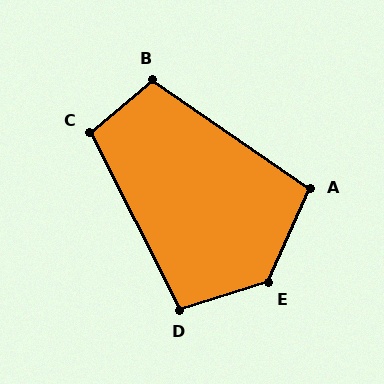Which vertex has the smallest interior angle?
D, at approximately 100 degrees.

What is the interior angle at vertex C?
Approximately 103 degrees (obtuse).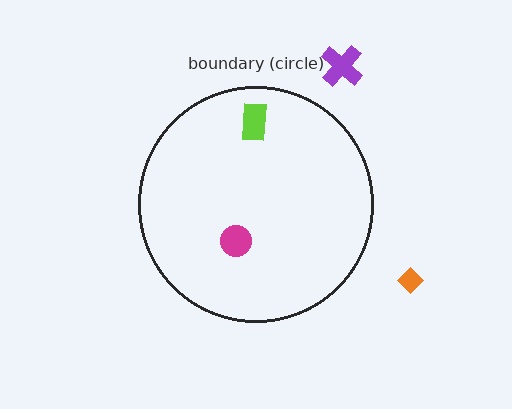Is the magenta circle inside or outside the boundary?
Inside.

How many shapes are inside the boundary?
2 inside, 2 outside.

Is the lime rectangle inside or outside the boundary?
Inside.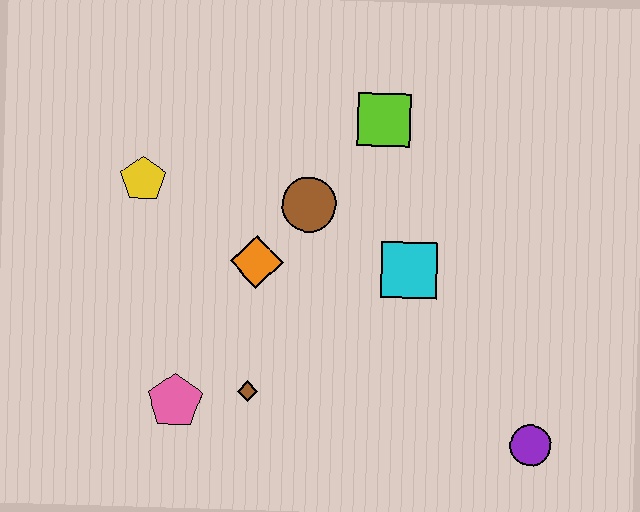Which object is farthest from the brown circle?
The purple circle is farthest from the brown circle.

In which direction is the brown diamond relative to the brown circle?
The brown diamond is below the brown circle.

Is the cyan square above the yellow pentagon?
No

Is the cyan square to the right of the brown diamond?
Yes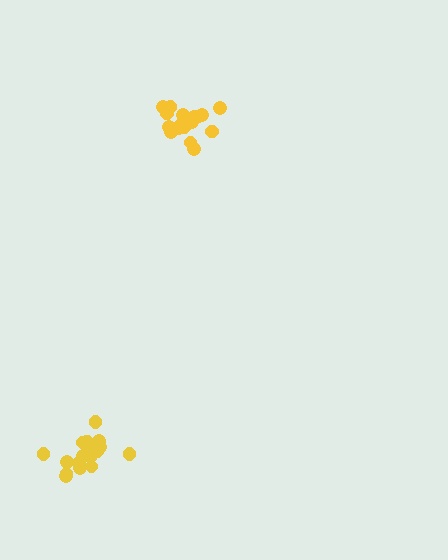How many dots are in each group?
Group 1: 19 dots, Group 2: 17 dots (36 total).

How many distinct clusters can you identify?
There are 2 distinct clusters.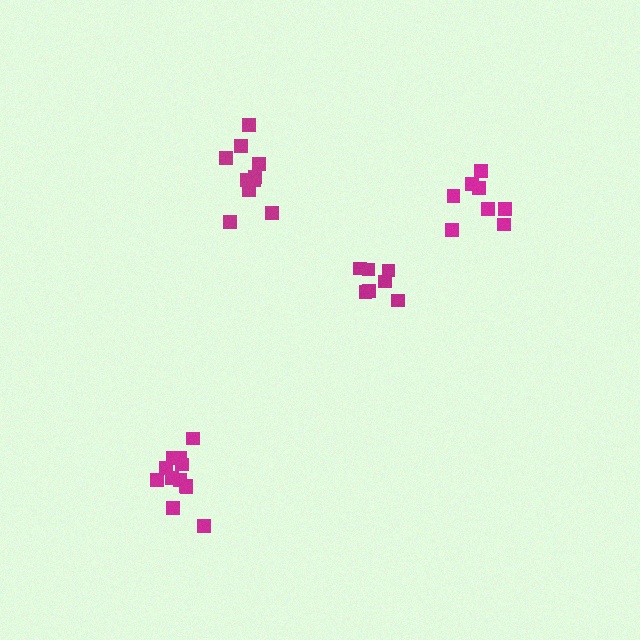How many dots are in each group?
Group 1: 7 dots, Group 2: 10 dots, Group 3: 8 dots, Group 4: 12 dots (37 total).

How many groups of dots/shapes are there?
There are 4 groups.